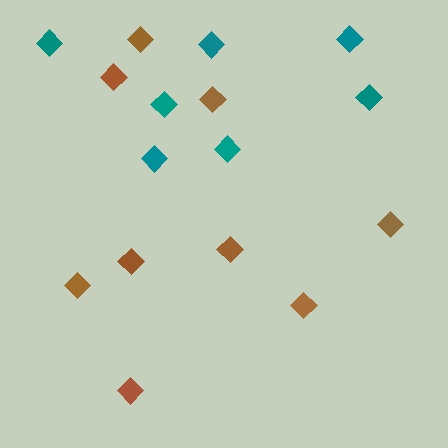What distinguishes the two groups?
There are 2 groups: one group of teal diamonds (7) and one group of brown diamonds (9).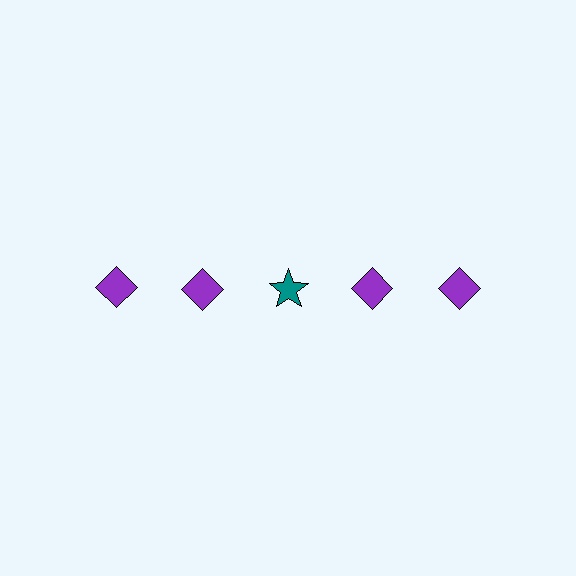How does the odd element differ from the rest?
It differs in both color (teal instead of purple) and shape (star instead of diamond).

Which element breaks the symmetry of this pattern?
The teal star in the top row, center column breaks the symmetry. All other shapes are purple diamonds.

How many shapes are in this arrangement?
There are 5 shapes arranged in a grid pattern.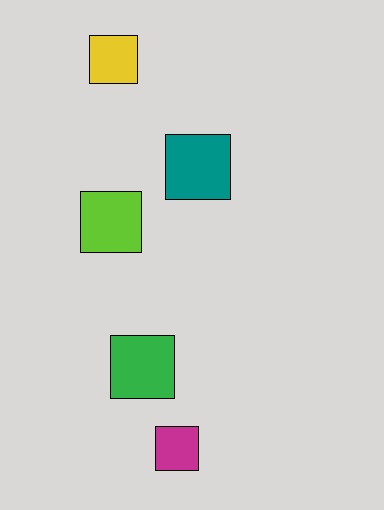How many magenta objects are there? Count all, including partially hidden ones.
There is 1 magenta object.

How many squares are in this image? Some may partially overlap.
There are 5 squares.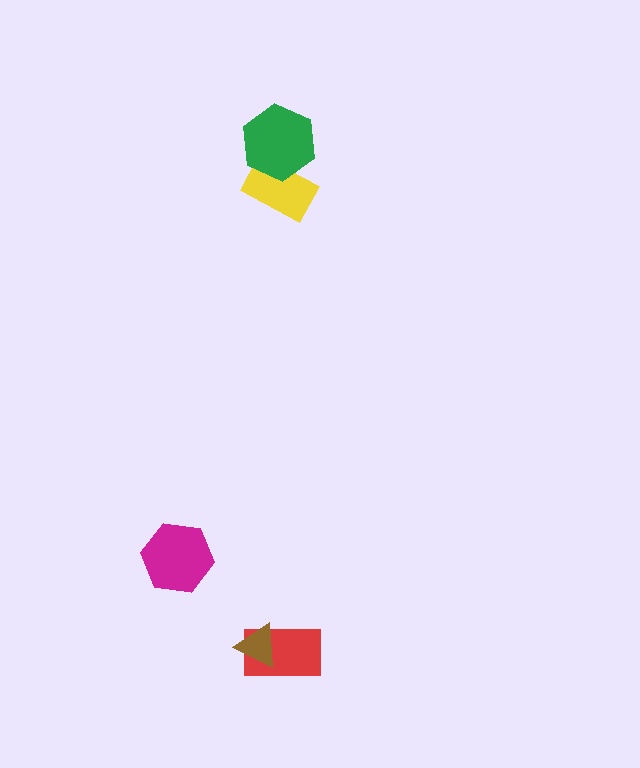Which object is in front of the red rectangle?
The brown triangle is in front of the red rectangle.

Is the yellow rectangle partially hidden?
Yes, it is partially covered by another shape.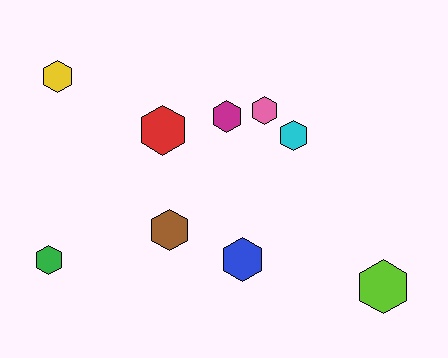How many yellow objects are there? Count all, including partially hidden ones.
There is 1 yellow object.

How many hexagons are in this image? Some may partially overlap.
There are 9 hexagons.